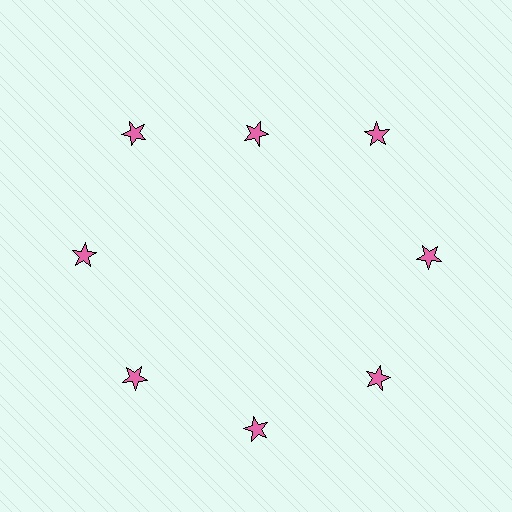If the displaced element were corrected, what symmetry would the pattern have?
It would have 8-fold rotational symmetry — the pattern would map onto itself every 45 degrees.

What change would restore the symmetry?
The symmetry would be restored by moving it outward, back onto the ring so that all 8 stars sit at equal angles and equal distance from the center.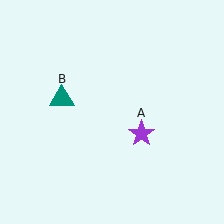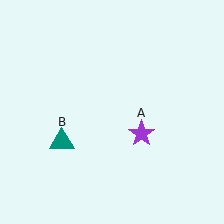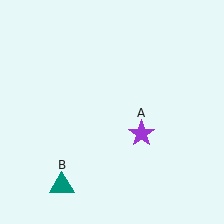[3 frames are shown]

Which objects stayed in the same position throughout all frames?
Purple star (object A) remained stationary.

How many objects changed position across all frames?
1 object changed position: teal triangle (object B).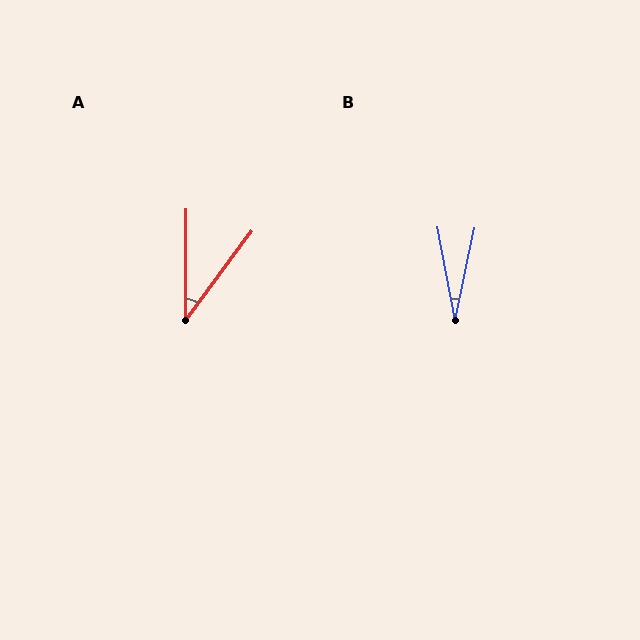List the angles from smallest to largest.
B (23°), A (36°).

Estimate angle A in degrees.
Approximately 36 degrees.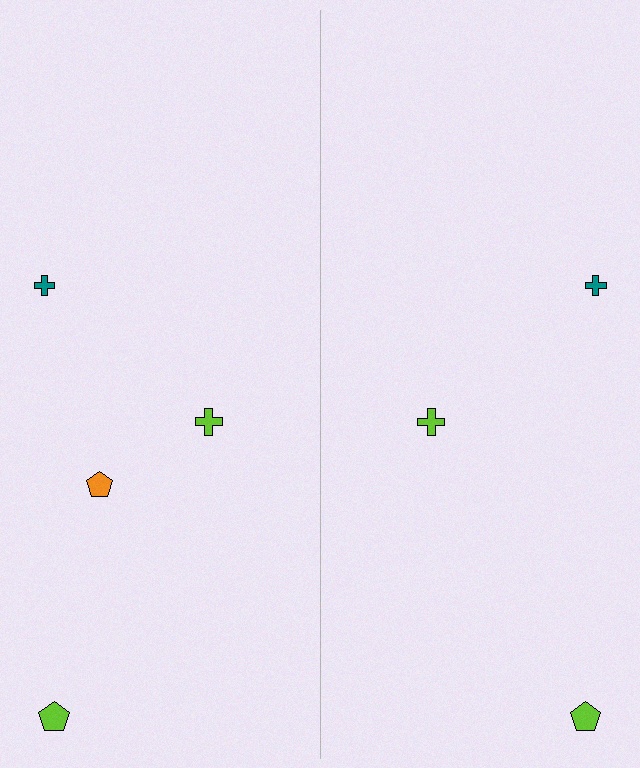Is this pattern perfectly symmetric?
No, the pattern is not perfectly symmetric. A orange pentagon is missing from the right side.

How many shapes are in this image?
There are 7 shapes in this image.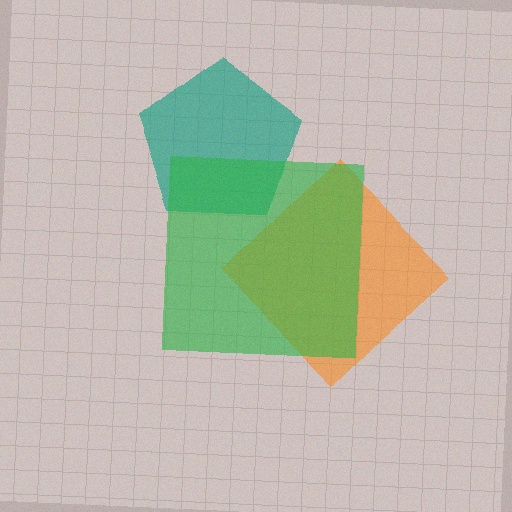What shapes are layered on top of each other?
The layered shapes are: a teal pentagon, an orange diamond, a green square.